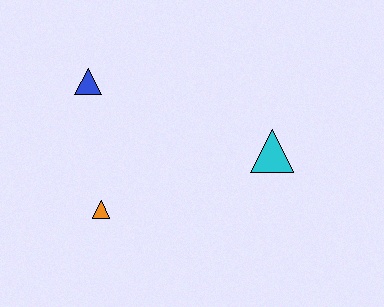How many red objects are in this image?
There are no red objects.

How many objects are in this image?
There are 3 objects.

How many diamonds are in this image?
There are no diamonds.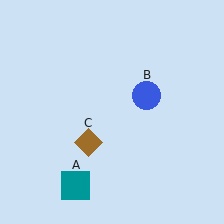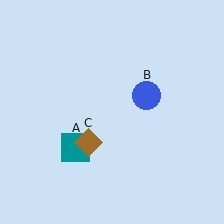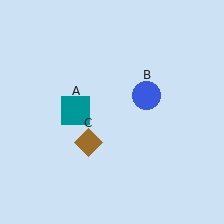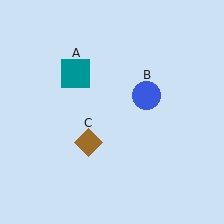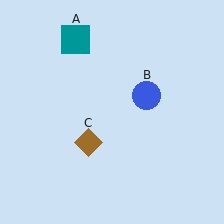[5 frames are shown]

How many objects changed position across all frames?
1 object changed position: teal square (object A).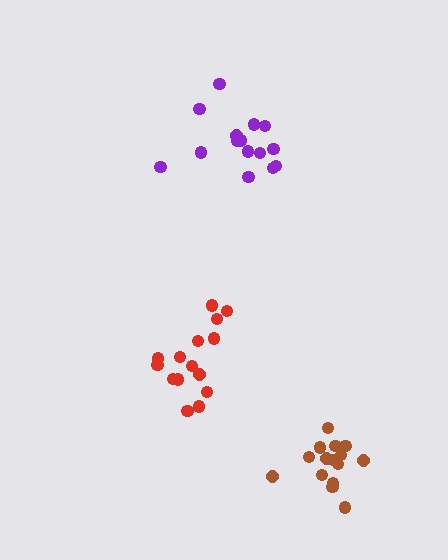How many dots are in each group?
Group 1: 15 dots, Group 2: 15 dots, Group 3: 15 dots (45 total).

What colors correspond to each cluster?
The clusters are colored: purple, red, brown.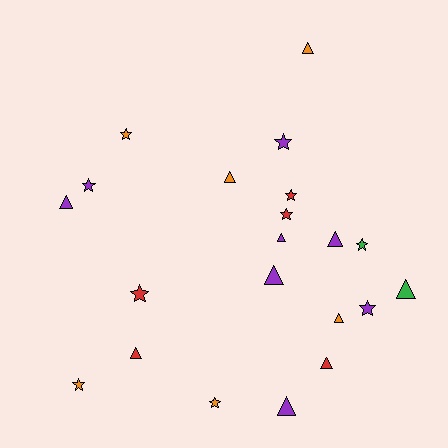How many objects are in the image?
There are 21 objects.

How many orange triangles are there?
There are 3 orange triangles.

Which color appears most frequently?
Purple, with 8 objects.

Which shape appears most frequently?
Triangle, with 11 objects.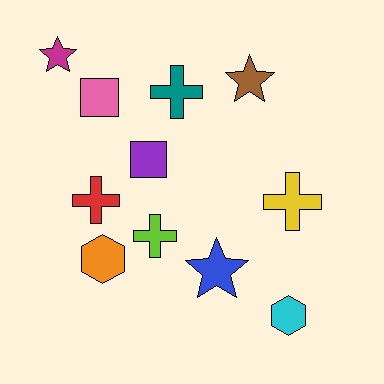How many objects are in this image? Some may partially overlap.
There are 11 objects.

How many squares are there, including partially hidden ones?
There are 2 squares.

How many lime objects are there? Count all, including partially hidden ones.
There is 1 lime object.